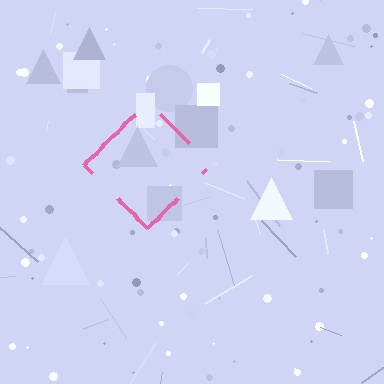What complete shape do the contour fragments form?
The contour fragments form a diamond.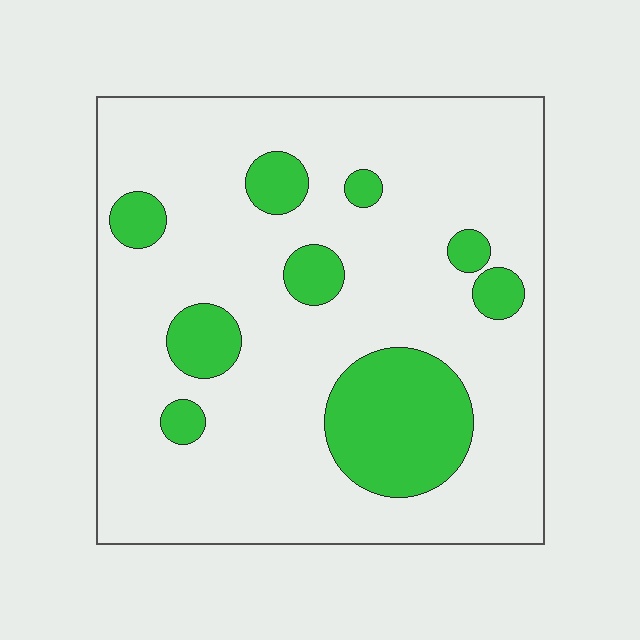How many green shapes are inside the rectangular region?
9.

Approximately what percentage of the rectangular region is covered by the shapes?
Approximately 20%.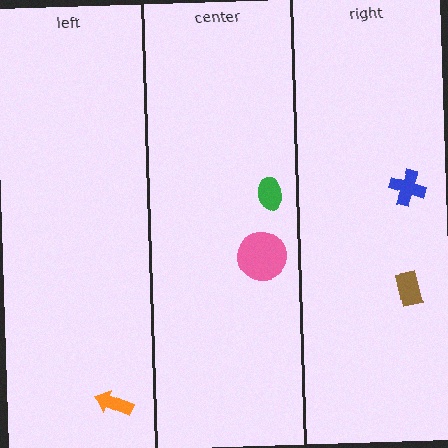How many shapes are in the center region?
2.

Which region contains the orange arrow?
The left region.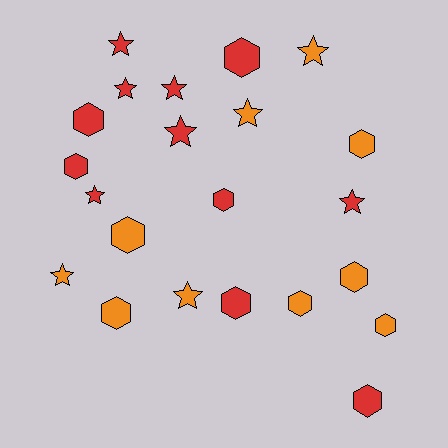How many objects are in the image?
There are 22 objects.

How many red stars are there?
There are 6 red stars.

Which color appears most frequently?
Red, with 12 objects.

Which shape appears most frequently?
Hexagon, with 12 objects.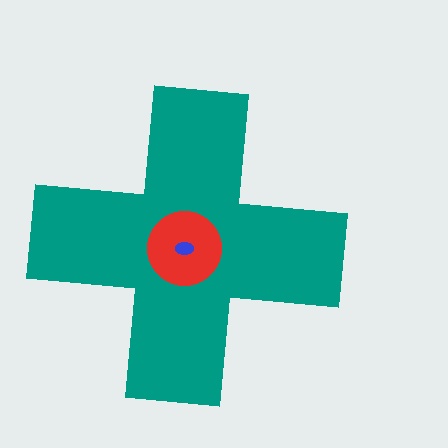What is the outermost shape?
The teal cross.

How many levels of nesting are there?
3.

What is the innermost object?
The blue ellipse.